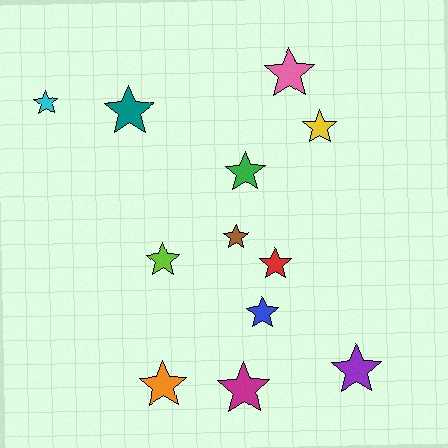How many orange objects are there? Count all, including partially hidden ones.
There is 1 orange object.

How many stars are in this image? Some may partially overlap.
There are 12 stars.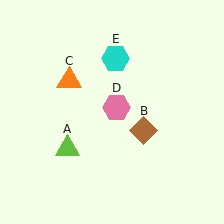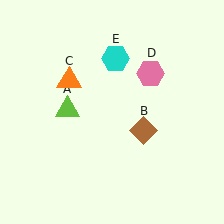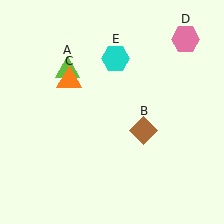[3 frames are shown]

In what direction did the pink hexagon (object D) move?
The pink hexagon (object D) moved up and to the right.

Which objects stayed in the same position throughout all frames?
Brown diamond (object B) and orange triangle (object C) and cyan hexagon (object E) remained stationary.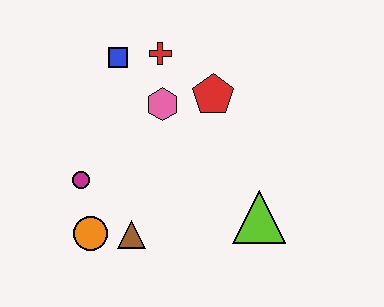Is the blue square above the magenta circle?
Yes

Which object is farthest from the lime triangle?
The blue square is farthest from the lime triangle.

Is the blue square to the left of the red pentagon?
Yes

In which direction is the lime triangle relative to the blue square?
The lime triangle is below the blue square.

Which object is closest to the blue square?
The red cross is closest to the blue square.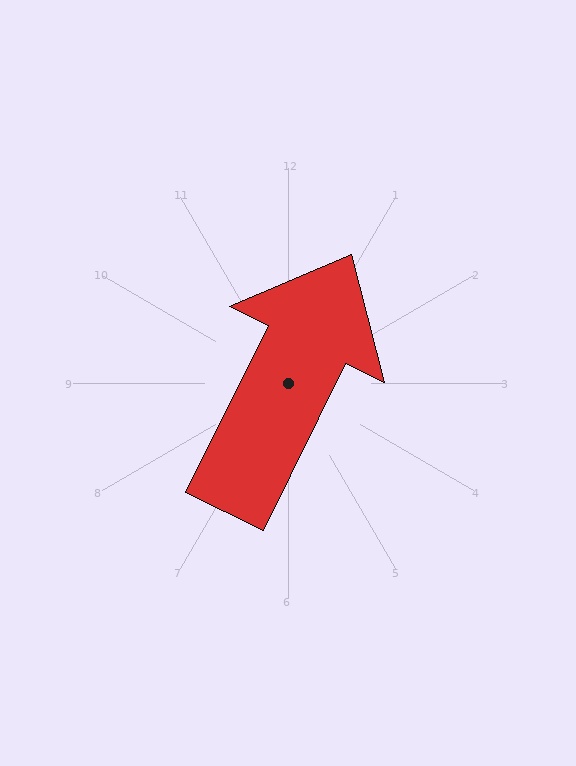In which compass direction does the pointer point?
Northeast.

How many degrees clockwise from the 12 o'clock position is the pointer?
Approximately 26 degrees.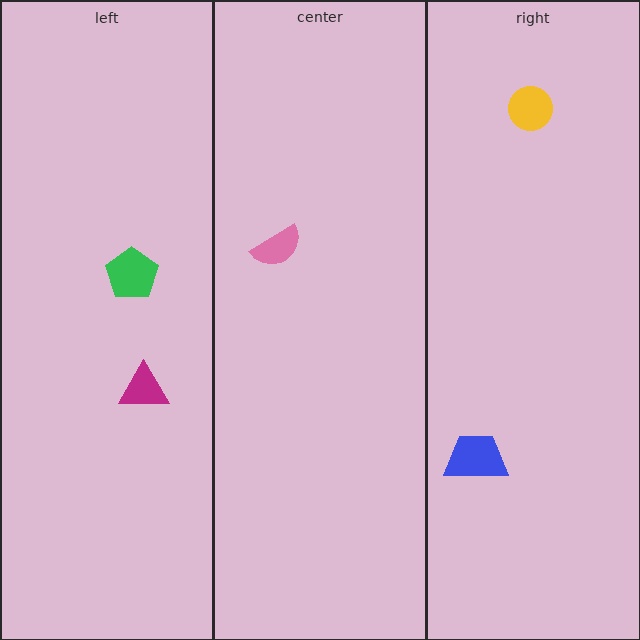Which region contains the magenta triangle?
The left region.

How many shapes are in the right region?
2.